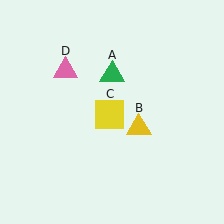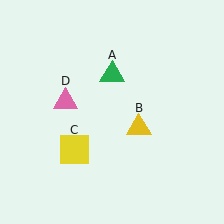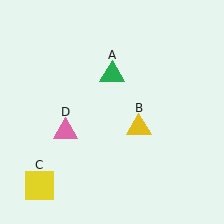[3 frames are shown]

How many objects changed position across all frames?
2 objects changed position: yellow square (object C), pink triangle (object D).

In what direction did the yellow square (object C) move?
The yellow square (object C) moved down and to the left.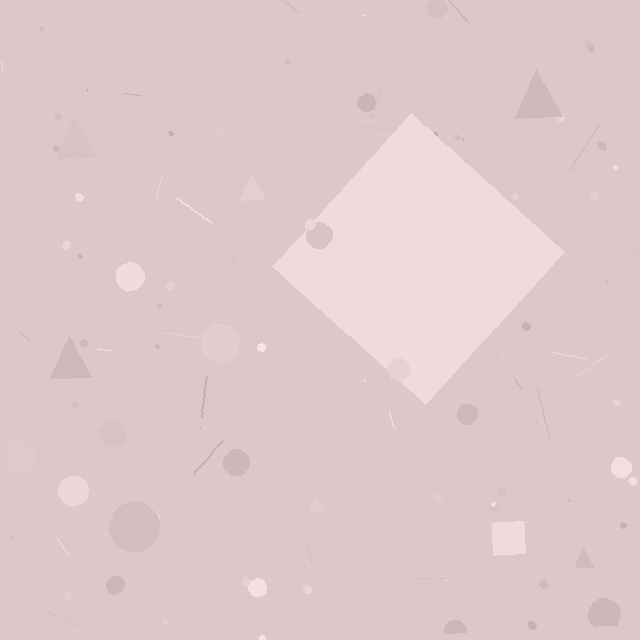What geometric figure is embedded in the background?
A diamond is embedded in the background.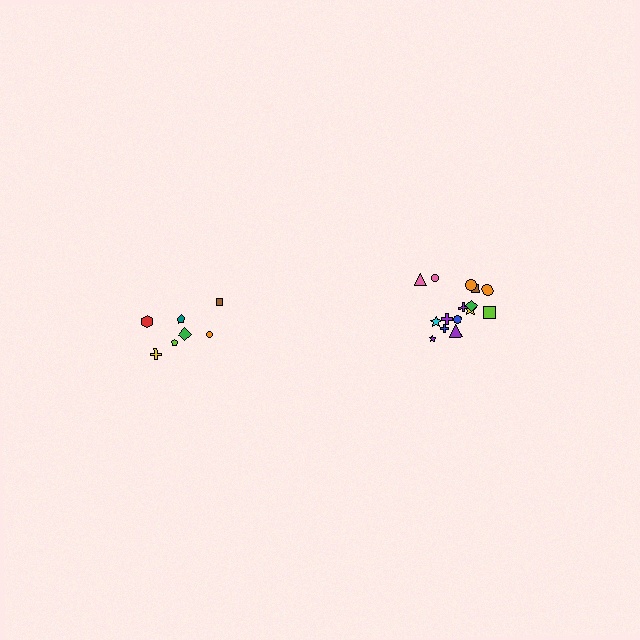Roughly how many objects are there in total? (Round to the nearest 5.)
Roughly 20 objects in total.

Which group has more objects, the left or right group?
The right group.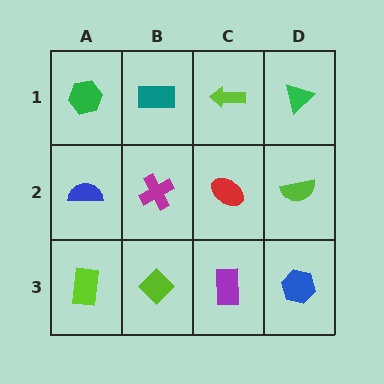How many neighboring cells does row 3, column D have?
2.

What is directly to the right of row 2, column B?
A red ellipse.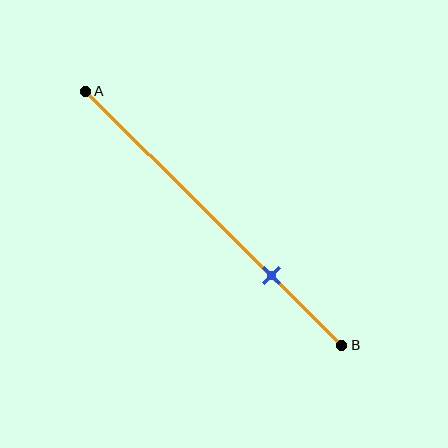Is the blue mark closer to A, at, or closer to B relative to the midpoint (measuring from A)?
The blue mark is closer to point B than the midpoint of segment AB.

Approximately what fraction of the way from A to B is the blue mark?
The blue mark is approximately 75% of the way from A to B.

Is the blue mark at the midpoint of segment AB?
No, the mark is at about 75% from A, not at the 50% midpoint.